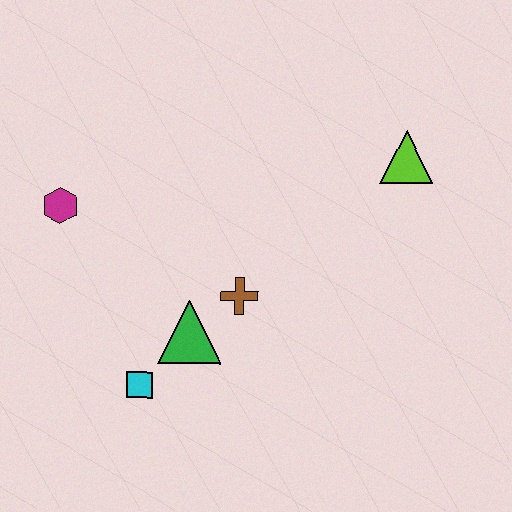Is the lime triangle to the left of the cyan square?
No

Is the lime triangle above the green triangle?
Yes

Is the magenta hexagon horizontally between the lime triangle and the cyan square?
No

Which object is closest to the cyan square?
The green triangle is closest to the cyan square.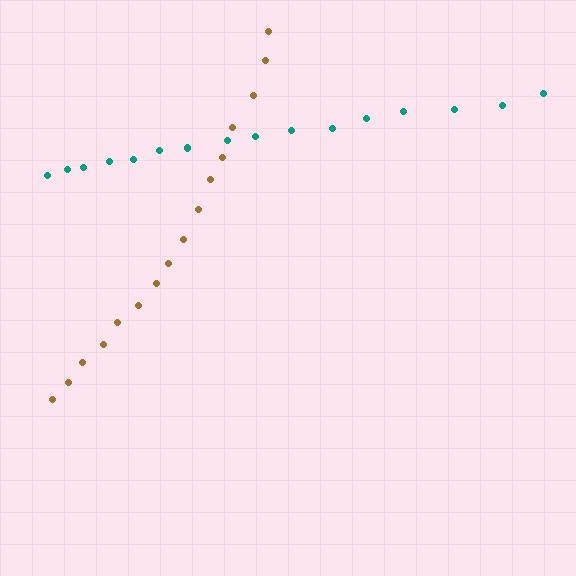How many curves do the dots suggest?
There are 2 distinct paths.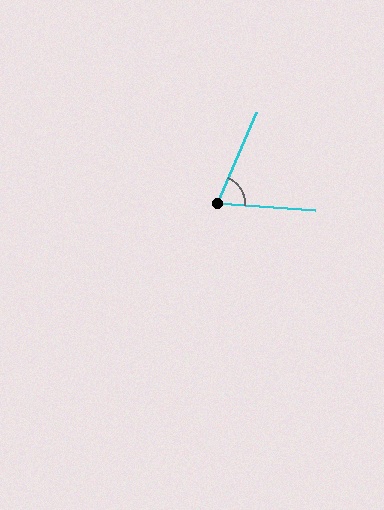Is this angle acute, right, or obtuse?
It is acute.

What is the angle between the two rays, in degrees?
Approximately 71 degrees.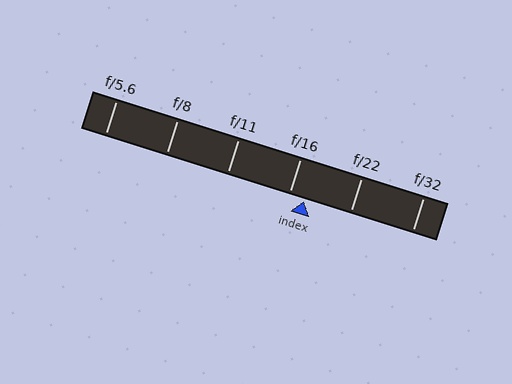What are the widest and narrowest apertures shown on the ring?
The widest aperture shown is f/5.6 and the narrowest is f/32.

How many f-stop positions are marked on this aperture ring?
There are 6 f-stop positions marked.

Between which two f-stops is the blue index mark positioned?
The index mark is between f/16 and f/22.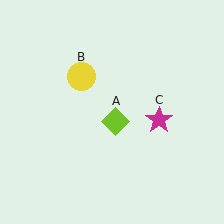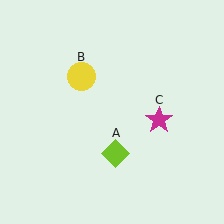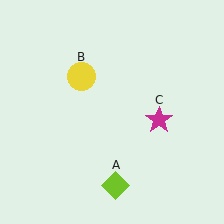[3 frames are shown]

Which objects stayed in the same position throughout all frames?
Yellow circle (object B) and magenta star (object C) remained stationary.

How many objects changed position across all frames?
1 object changed position: lime diamond (object A).